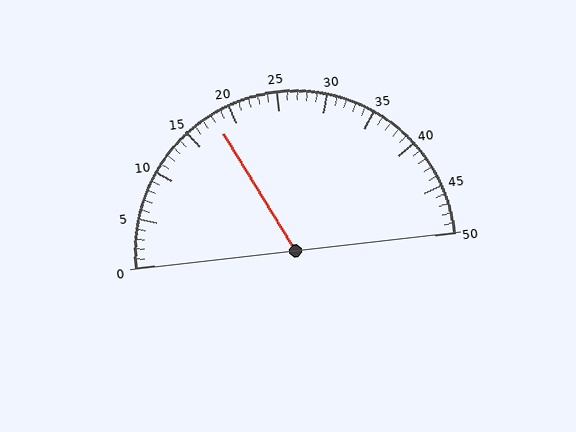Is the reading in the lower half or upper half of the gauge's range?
The reading is in the lower half of the range (0 to 50).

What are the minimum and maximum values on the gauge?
The gauge ranges from 0 to 50.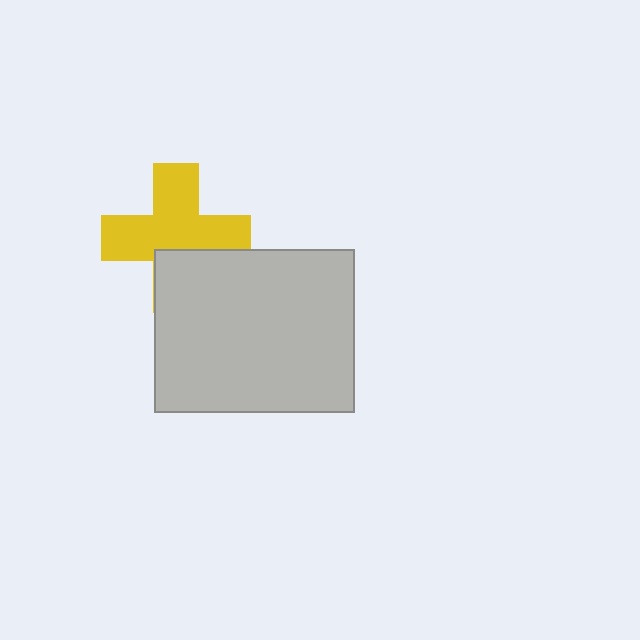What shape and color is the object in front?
The object in front is a light gray rectangle.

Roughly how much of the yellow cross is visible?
Most of it is visible (roughly 69%).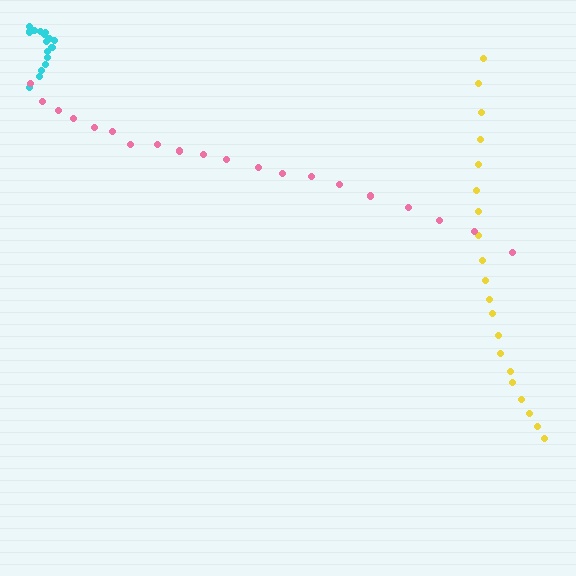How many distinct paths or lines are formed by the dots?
There are 3 distinct paths.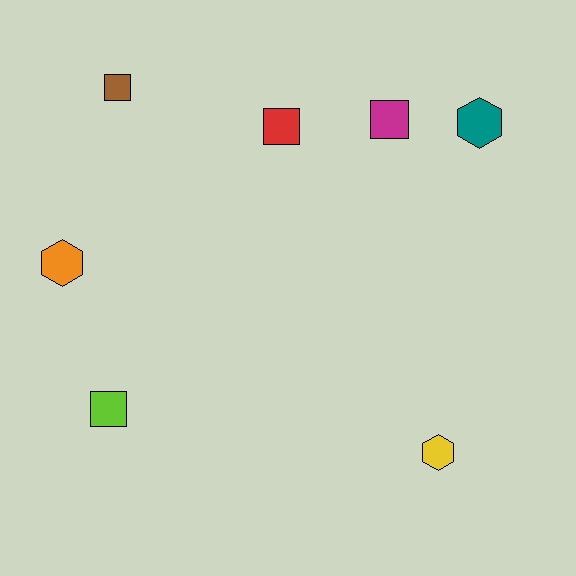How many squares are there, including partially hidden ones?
There are 4 squares.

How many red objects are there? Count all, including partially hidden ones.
There is 1 red object.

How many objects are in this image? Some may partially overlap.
There are 7 objects.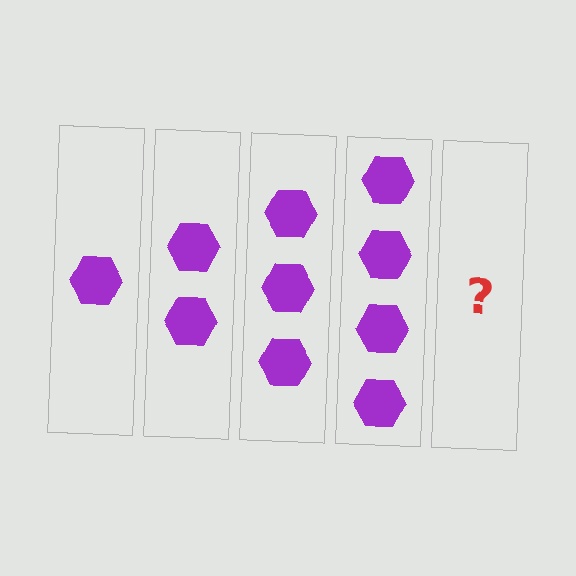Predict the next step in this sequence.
The next step is 5 hexagons.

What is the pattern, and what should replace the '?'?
The pattern is that each step adds one more hexagon. The '?' should be 5 hexagons.